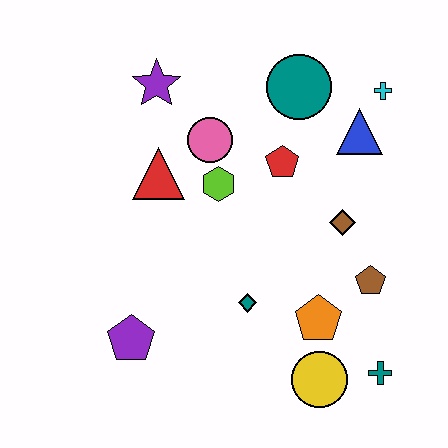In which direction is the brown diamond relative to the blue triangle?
The brown diamond is below the blue triangle.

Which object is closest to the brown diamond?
The brown pentagon is closest to the brown diamond.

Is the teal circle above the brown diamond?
Yes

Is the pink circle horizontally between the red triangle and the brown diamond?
Yes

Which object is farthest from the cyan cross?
The purple pentagon is farthest from the cyan cross.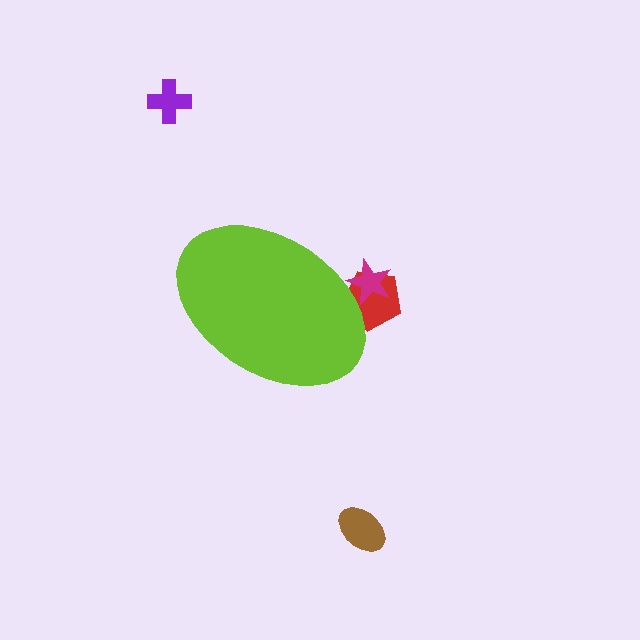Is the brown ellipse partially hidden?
No, the brown ellipse is fully visible.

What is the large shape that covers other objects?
A lime ellipse.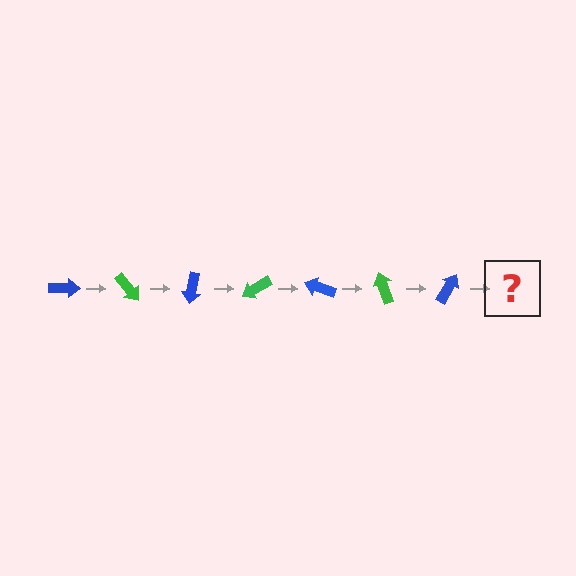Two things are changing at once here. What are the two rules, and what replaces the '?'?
The two rules are that it rotates 50 degrees each step and the color cycles through blue and green. The '?' should be a green arrow, rotated 350 degrees from the start.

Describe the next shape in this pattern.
It should be a green arrow, rotated 350 degrees from the start.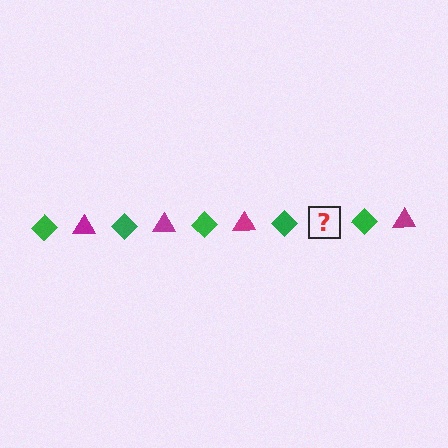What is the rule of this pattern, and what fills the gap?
The rule is that the pattern alternates between green diamond and magenta triangle. The gap should be filled with a magenta triangle.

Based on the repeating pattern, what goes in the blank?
The blank should be a magenta triangle.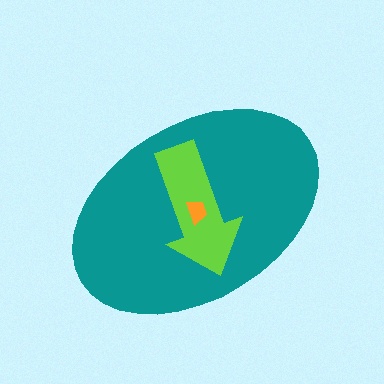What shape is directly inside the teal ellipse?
The lime arrow.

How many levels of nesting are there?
3.